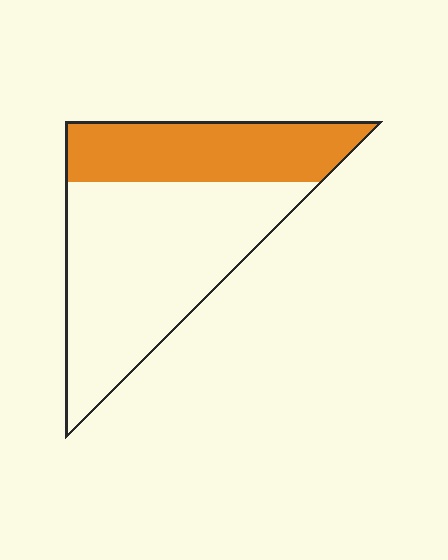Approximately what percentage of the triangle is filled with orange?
Approximately 35%.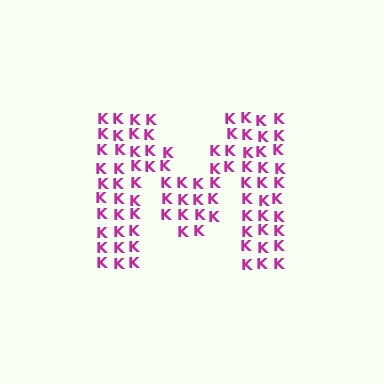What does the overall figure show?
The overall figure shows the letter M.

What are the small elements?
The small elements are letter K's.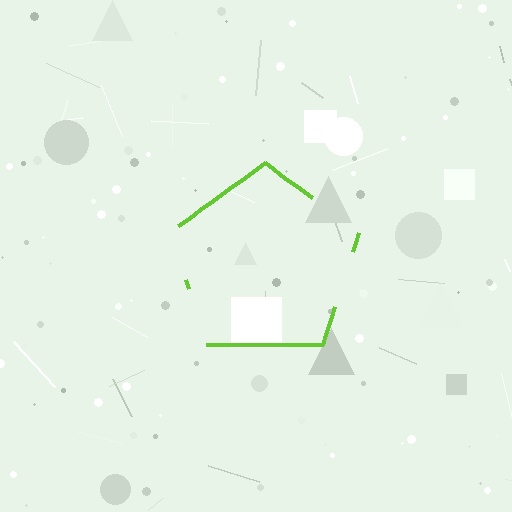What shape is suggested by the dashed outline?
The dashed outline suggests a pentagon.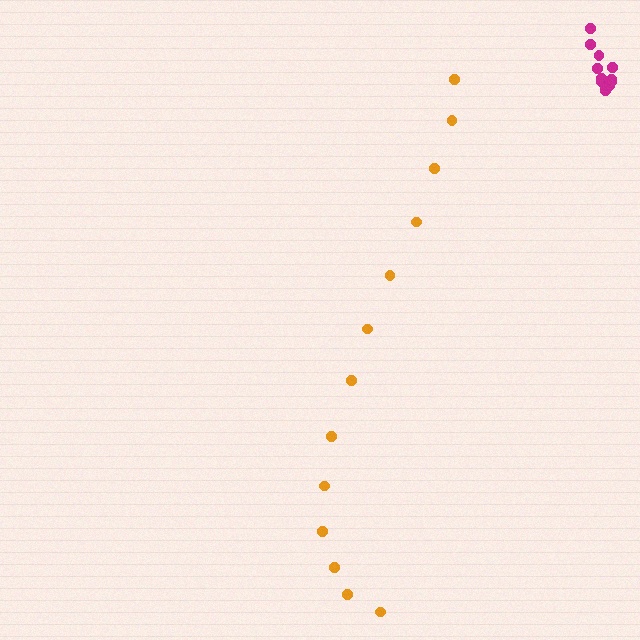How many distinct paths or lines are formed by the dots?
There are 2 distinct paths.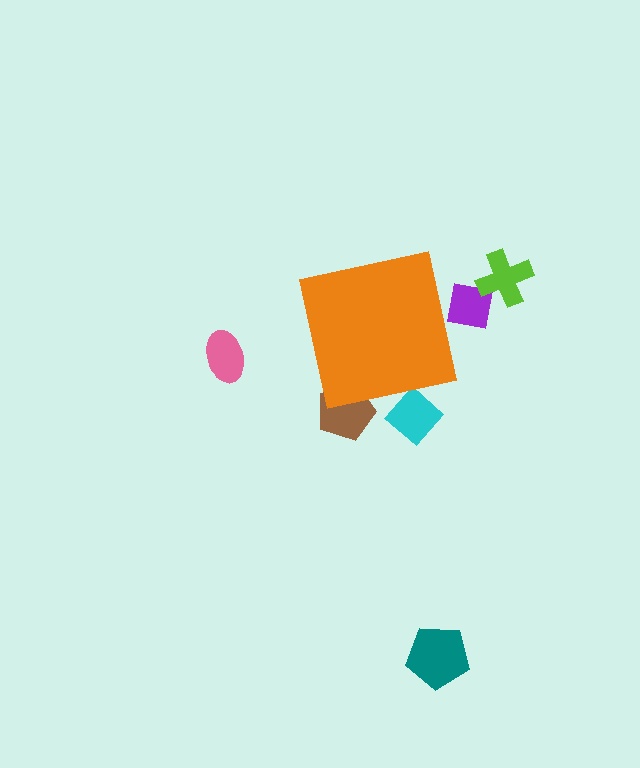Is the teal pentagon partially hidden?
No, the teal pentagon is fully visible.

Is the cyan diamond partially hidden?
Yes, the cyan diamond is partially hidden behind the orange square.